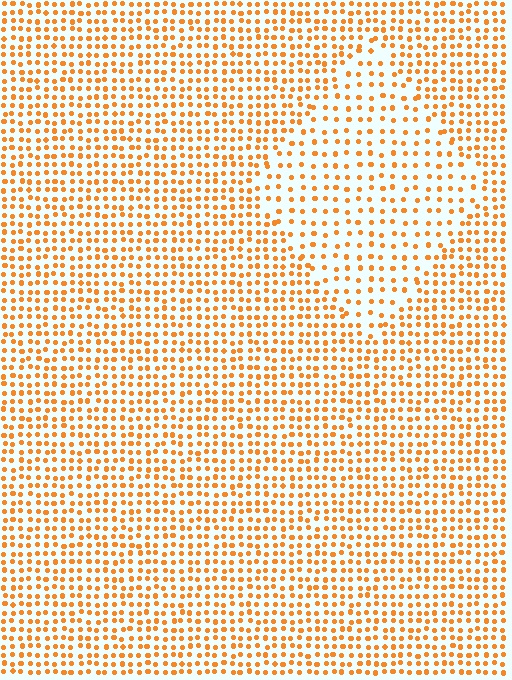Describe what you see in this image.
The image contains small orange elements arranged at two different densities. A diamond-shaped region is visible where the elements are less densely packed than the surrounding area.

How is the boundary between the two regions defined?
The boundary is defined by a change in element density (approximately 1.8x ratio). All elements are the same color, size, and shape.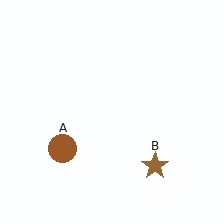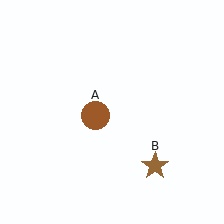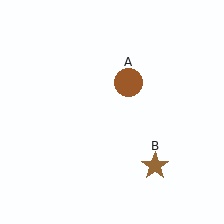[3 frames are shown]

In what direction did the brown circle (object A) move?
The brown circle (object A) moved up and to the right.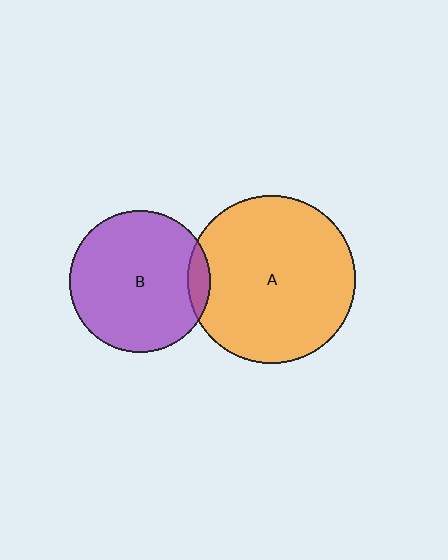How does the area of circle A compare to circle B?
Approximately 1.4 times.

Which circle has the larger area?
Circle A (orange).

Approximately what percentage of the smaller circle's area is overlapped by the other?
Approximately 10%.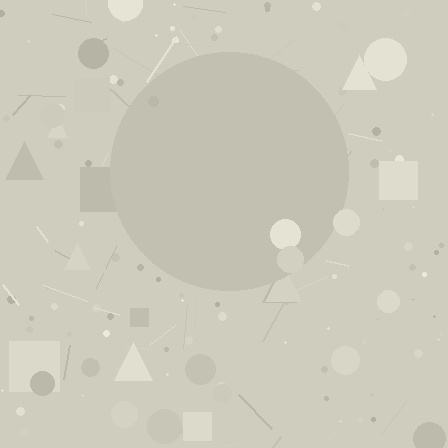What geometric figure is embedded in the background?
A circle is embedded in the background.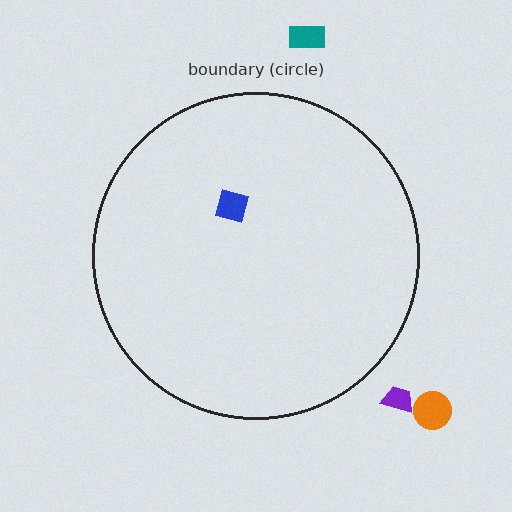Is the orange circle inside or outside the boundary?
Outside.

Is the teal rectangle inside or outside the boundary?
Outside.